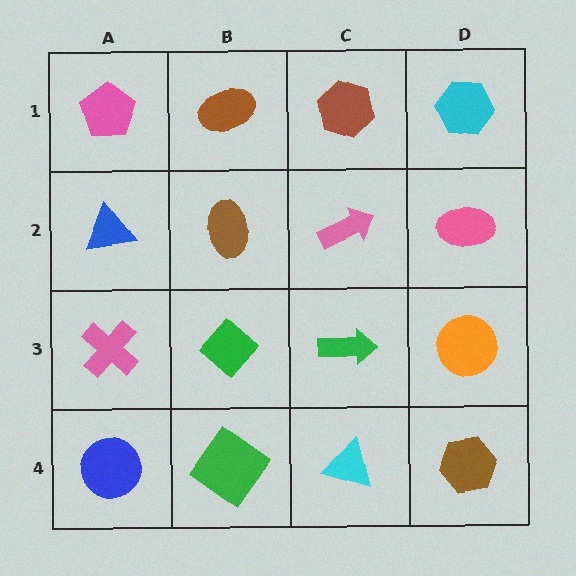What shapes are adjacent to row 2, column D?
A cyan hexagon (row 1, column D), an orange circle (row 3, column D), a pink arrow (row 2, column C).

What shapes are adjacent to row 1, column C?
A pink arrow (row 2, column C), a brown ellipse (row 1, column B), a cyan hexagon (row 1, column D).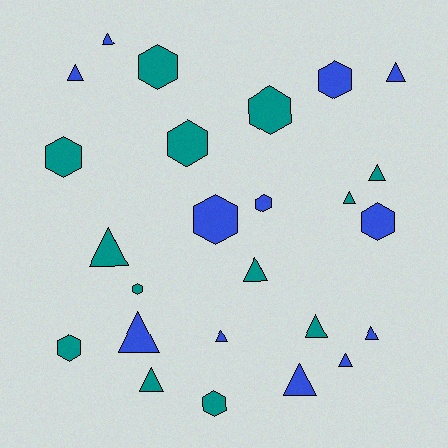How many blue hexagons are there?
There are 4 blue hexagons.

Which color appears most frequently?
Teal, with 13 objects.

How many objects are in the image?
There are 25 objects.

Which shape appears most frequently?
Triangle, with 14 objects.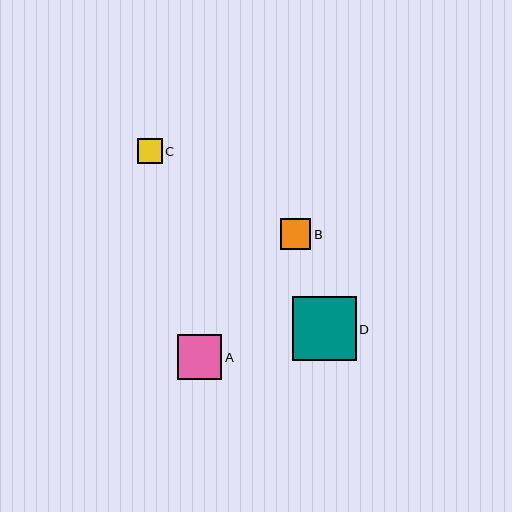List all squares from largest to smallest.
From largest to smallest: D, A, B, C.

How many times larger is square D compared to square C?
Square D is approximately 2.5 times the size of square C.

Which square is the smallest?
Square C is the smallest with a size of approximately 25 pixels.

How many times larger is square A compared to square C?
Square A is approximately 1.8 times the size of square C.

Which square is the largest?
Square D is the largest with a size of approximately 64 pixels.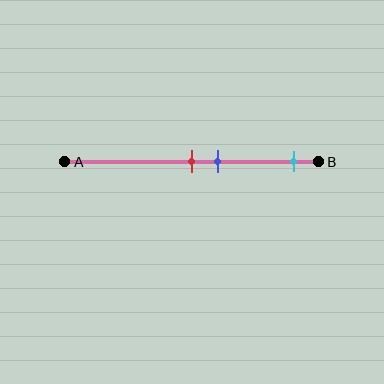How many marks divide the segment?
There are 3 marks dividing the segment.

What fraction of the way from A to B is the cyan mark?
The cyan mark is approximately 90% (0.9) of the way from A to B.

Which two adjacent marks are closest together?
The red and blue marks are the closest adjacent pair.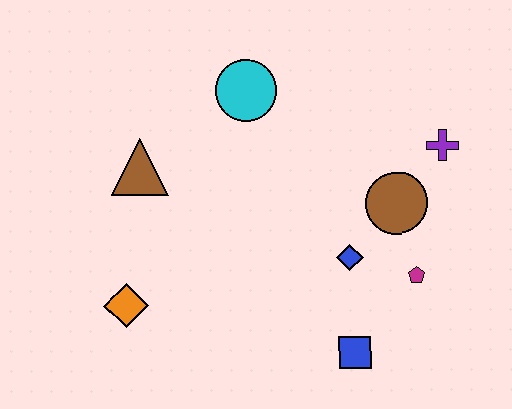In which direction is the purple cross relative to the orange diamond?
The purple cross is to the right of the orange diamond.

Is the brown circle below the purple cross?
Yes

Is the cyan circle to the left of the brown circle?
Yes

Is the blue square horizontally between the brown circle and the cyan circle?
Yes